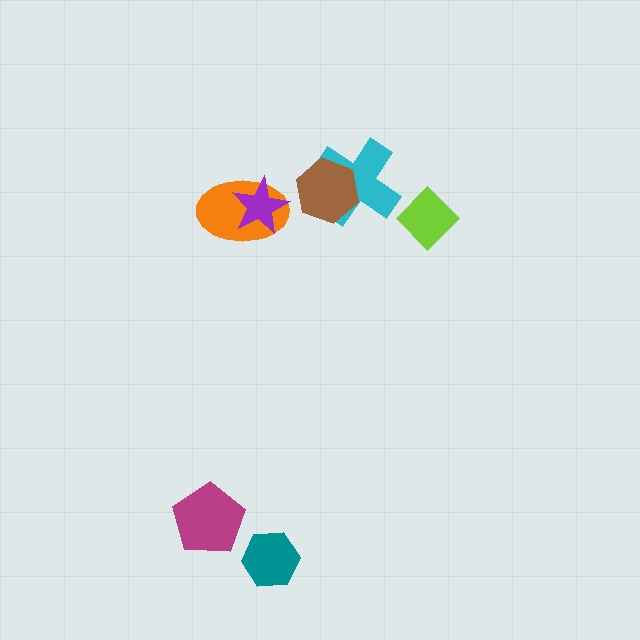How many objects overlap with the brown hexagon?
1 object overlaps with the brown hexagon.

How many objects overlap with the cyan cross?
1 object overlaps with the cyan cross.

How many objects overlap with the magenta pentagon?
0 objects overlap with the magenta pentagon.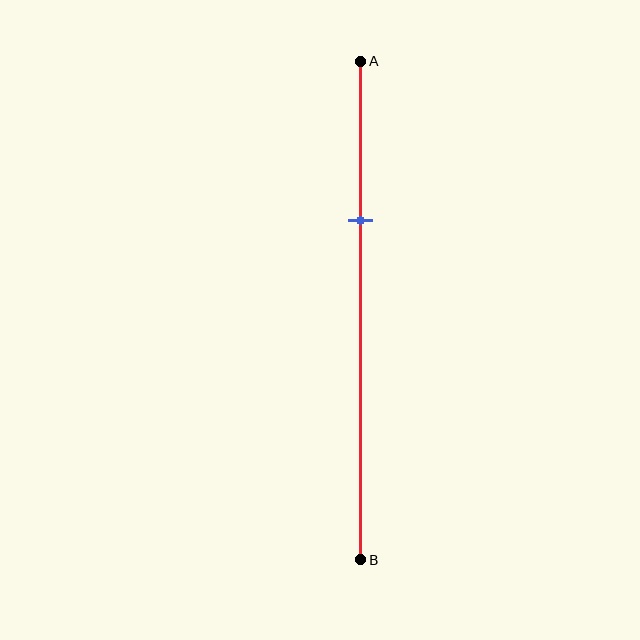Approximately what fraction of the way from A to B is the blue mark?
The blue mark is approximately 30% of the way from A to B.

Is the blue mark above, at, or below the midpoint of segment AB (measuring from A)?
The blue mark is above the midpoint of segment AB.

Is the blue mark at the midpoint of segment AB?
No, the mark is at about 30% from A, not at the 50% midpoint.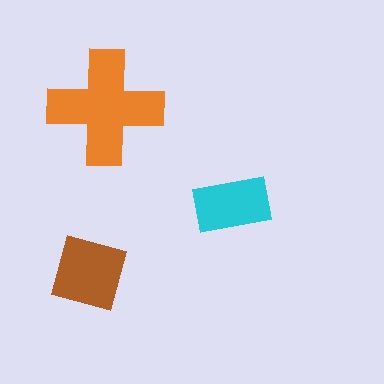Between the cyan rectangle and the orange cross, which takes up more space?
The orange cross.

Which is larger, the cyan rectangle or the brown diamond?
The brown diamond.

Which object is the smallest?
The cyan rectangle.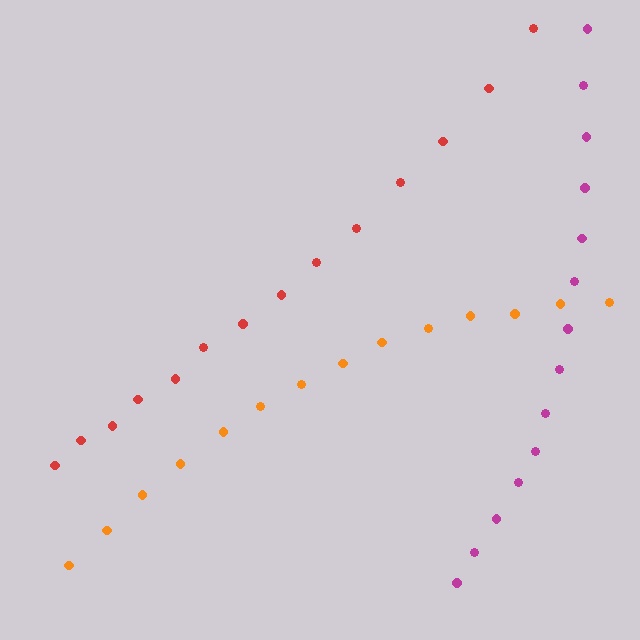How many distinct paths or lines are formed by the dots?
There are 3 distinct paths.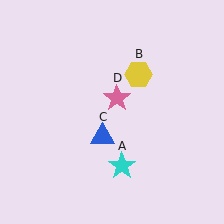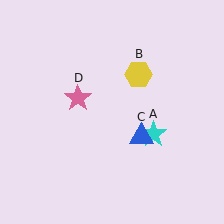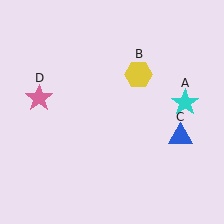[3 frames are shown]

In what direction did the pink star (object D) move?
The pink star (object D) moved left.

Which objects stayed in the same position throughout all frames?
Yellow hexagon (object B) remained stationary.